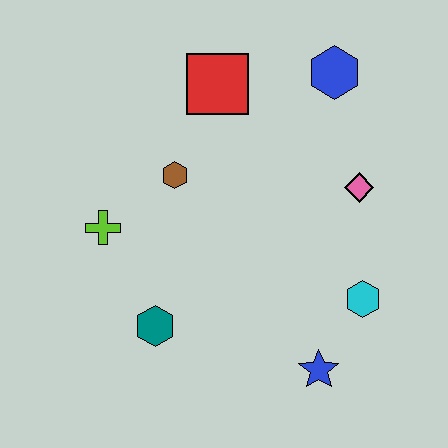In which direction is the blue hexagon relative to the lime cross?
The blue hexagon is to the right of the lime cross.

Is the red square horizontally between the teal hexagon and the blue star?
Yes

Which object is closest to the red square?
The brown hexagon is closest to the red square.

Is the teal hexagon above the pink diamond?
No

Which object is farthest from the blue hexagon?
The teal hexagon is farthest from the blue hexagon.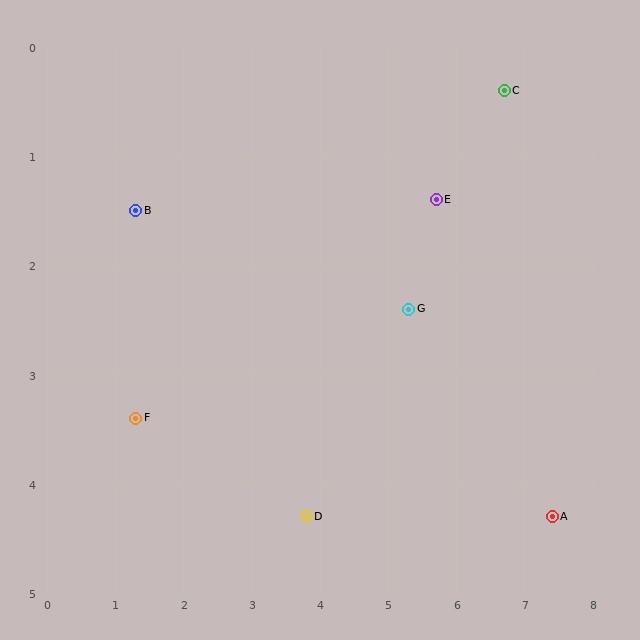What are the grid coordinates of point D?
Point D is at approximately (3.8, 4.3).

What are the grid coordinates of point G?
Point G is at approximately (5.3, 2.4).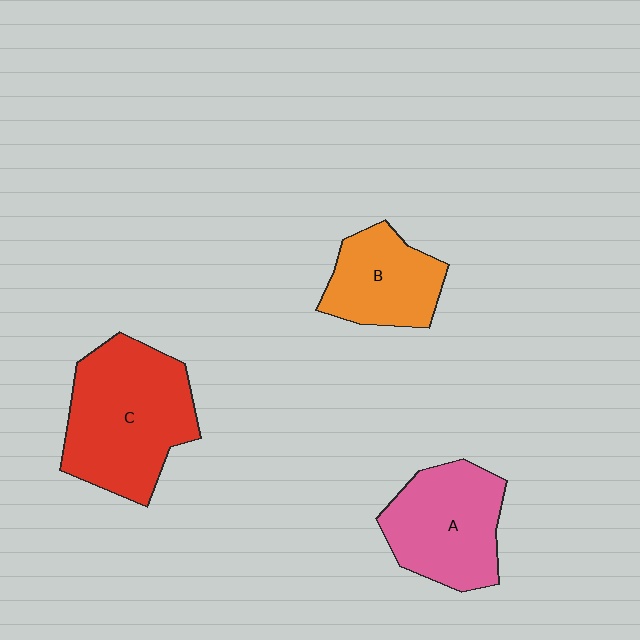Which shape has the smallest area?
Shape B (orange).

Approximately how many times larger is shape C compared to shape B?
Approximately 1.7 times.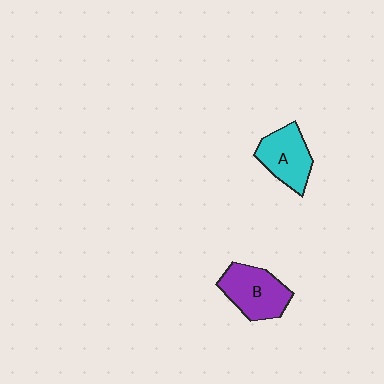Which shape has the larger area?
Shape B (purple).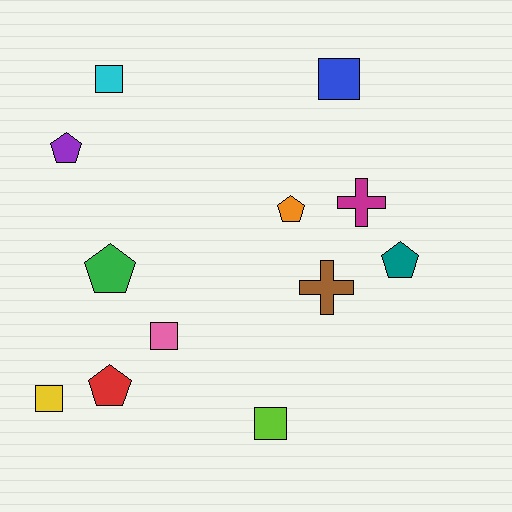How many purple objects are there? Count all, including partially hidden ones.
There is 1 purple object.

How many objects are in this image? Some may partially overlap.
There are 12 objects.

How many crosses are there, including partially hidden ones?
There are 2 crosses.